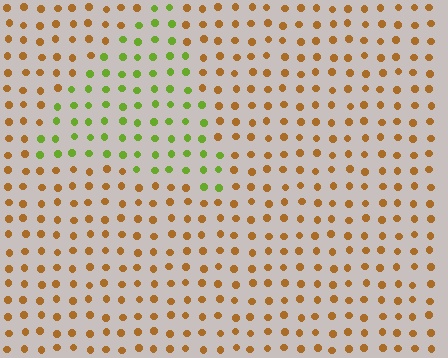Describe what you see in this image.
The image is filled with small brown elements in a uniform arrangement. A triangle-shaped region is visible where the elements are tinted to a slightly different hue, forming a subtle color boundary.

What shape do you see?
I see a triangle.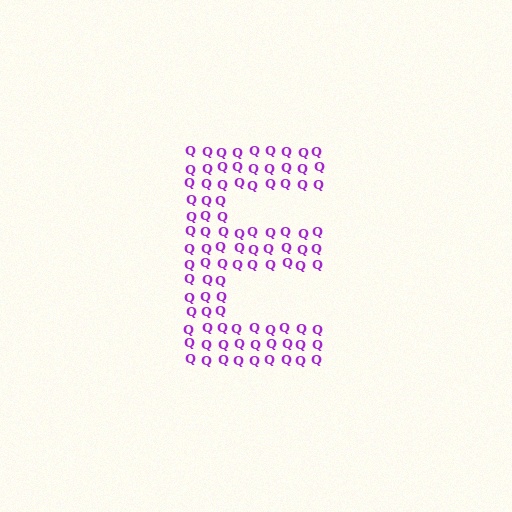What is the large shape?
The large shape is the letter E.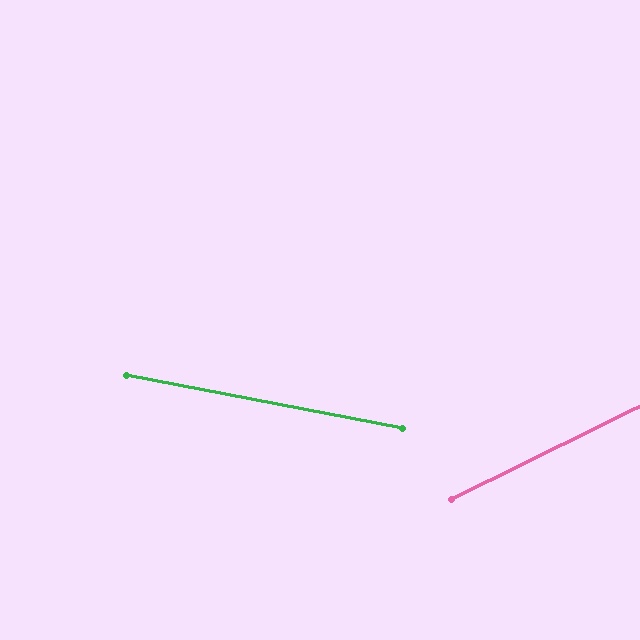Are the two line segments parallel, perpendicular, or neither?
Neither parallel nor perpendicular — they differ by about 37°.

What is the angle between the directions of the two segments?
Approximately 37 degrees.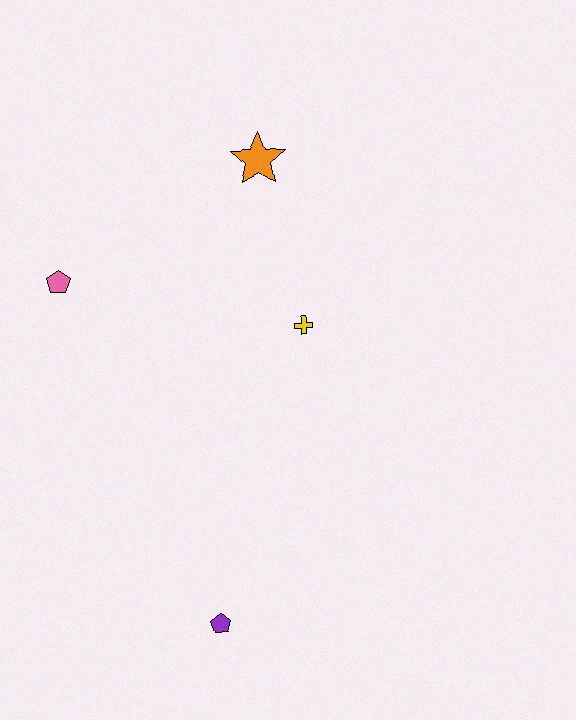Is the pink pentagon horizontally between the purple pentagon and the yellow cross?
No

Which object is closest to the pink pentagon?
The orange star is closest to the pink pentagon.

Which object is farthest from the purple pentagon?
The orange star is farthest from the purple pentagon.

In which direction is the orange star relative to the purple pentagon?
The orange star is above the purple pentagon.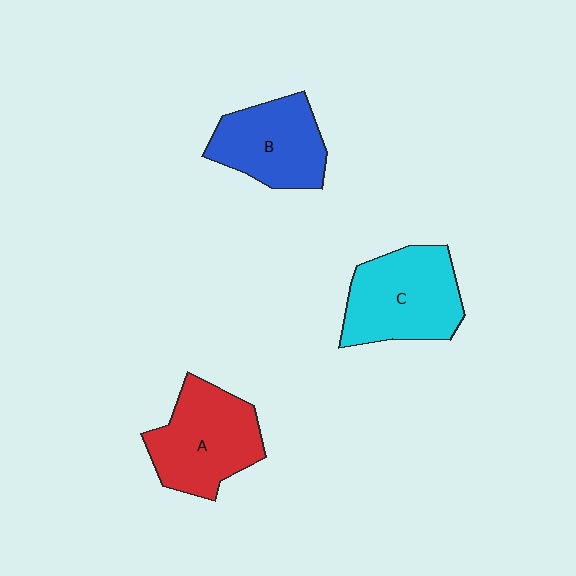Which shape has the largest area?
Shape C (cyan).